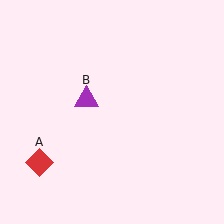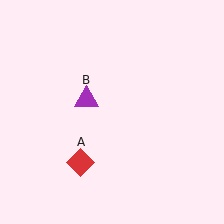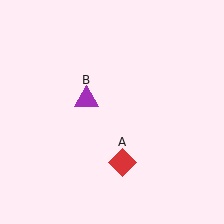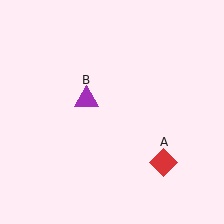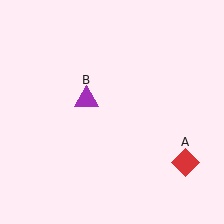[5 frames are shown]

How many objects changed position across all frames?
1 object changed position: red diamond (object A).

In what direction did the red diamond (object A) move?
The red diamond (object A) moved right.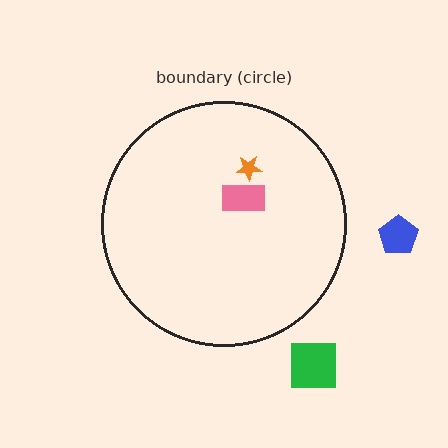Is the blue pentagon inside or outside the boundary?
Outside.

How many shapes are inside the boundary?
2 inside, 2 outside.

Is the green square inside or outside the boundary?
Outside.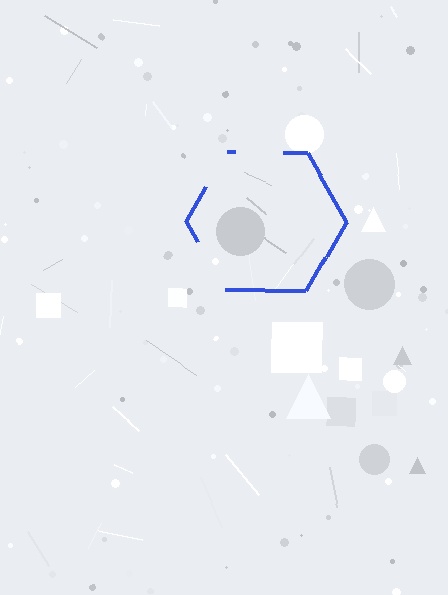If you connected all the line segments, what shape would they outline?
They would outline a hexagon.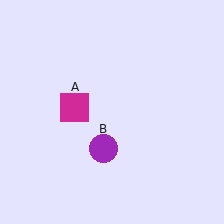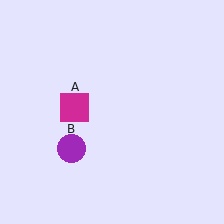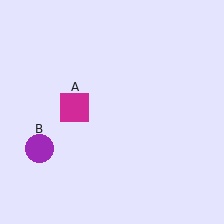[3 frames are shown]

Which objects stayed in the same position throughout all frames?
Magenta square (object A) remained stationary.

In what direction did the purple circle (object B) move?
The purple circle (object B) moved left.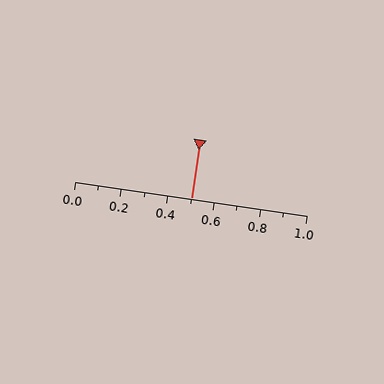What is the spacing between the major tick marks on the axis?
The major ticks are spaced 0.2 apart.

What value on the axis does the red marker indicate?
The marker indicates approximately 0.5.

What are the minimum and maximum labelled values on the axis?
The axis runs from 0.0 to 1.0.